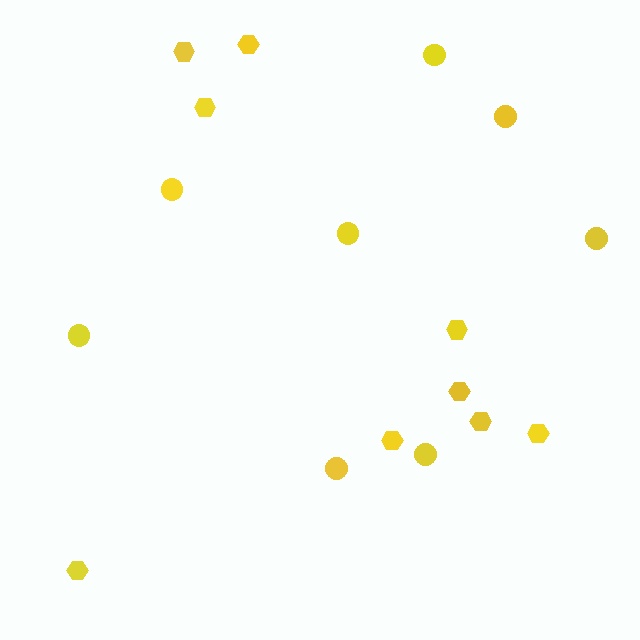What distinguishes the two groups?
There are 2 groups: one group of hexagons (9) and one group of circles (8).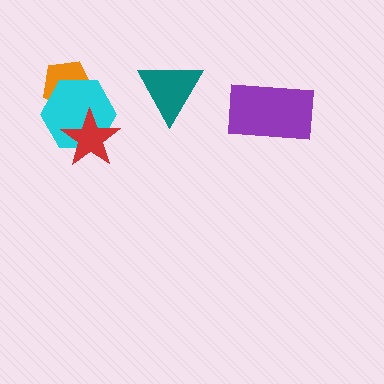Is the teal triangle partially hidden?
No, no other shape covers it.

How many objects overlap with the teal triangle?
0 objects overlap with the teal triangle.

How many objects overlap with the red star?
1 object overlaps with the red star.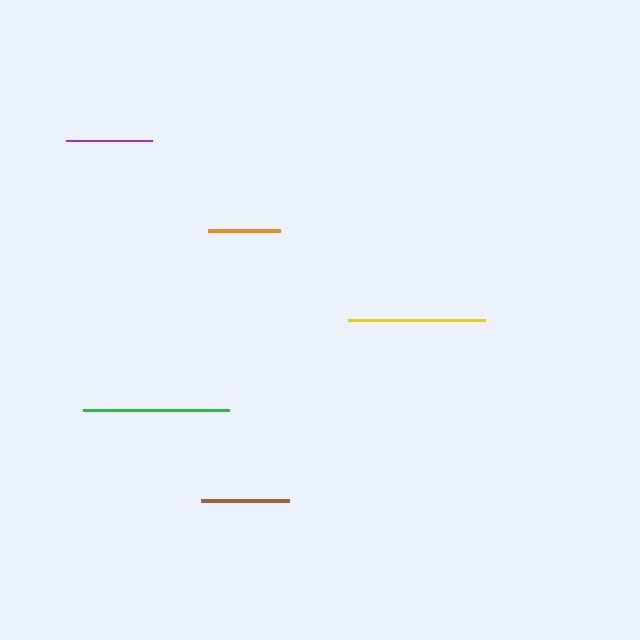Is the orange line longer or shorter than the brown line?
The brown line is longer than the orange line.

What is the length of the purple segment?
The purple segment is approximately 87 pixels long.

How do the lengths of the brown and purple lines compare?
The brown and purple lines are approximately the same length.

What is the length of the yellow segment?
The yellow segment is approximately 137 pixels long.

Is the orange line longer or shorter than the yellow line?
The yellow line is longer than the orange line.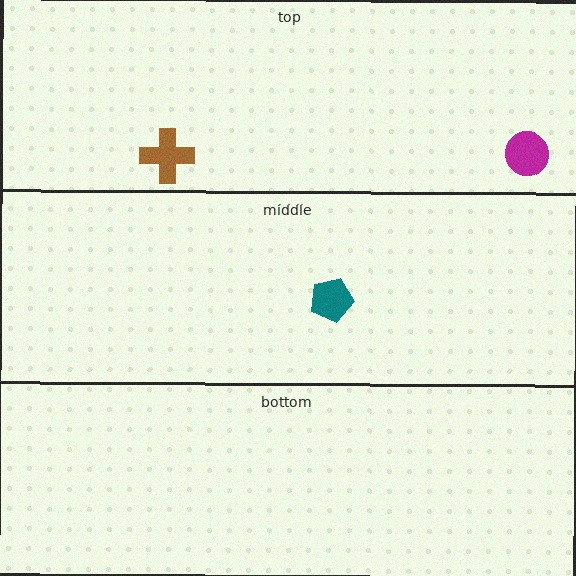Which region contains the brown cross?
The top region.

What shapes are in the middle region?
The teal pentagon.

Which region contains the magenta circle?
The top region.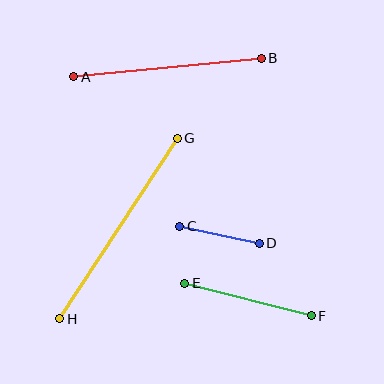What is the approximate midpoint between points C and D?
The midpoint is at approximately (219, 235) pixels.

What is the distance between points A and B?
The distance is approximately 188 pixels.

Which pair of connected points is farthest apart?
Points G and H are farthest apart.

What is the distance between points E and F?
The distance is approximately 131 pixels.